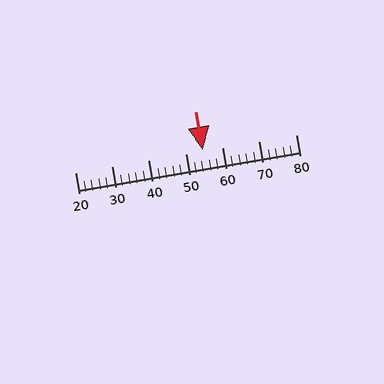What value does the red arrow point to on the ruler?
The red arrow points to approximately 55.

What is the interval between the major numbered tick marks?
The major tick marks are spaced 10 units apart.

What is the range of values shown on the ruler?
The ruler shows values from 20 to 80.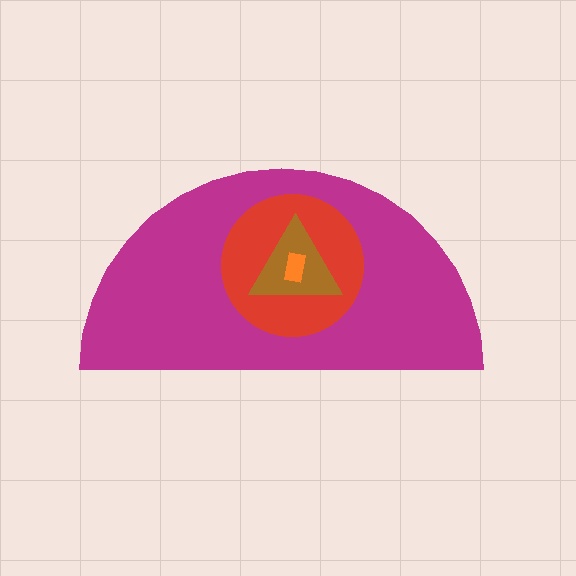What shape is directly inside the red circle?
The brown triangle.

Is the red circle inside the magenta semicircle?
Yes.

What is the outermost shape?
The magenta semicircle.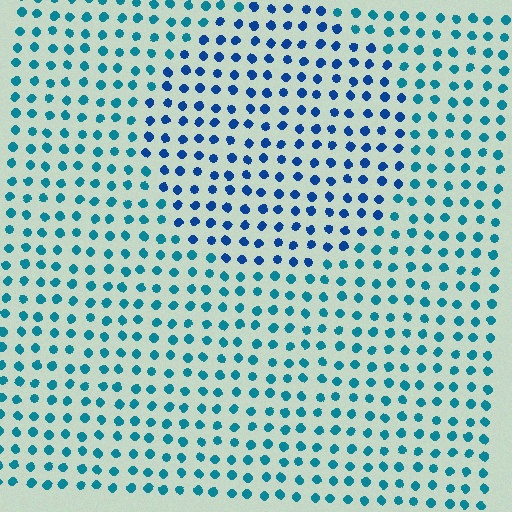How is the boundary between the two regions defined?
The boundary is defined purely by a slight shift in hue (about 29 degrees). Spacing, size, and orientation are identical on both sides.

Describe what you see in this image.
The image is filled with small teal elements in a uniform arrangement. A circle-shaped region is visible where the elements are tinted to a slightly different hue, forming a subtle color boundary.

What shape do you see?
I see a circle.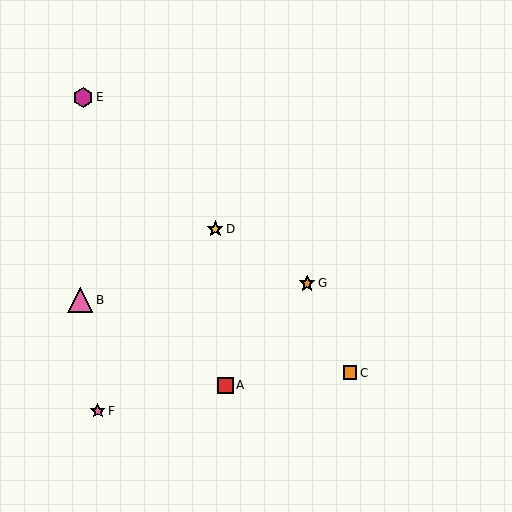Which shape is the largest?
The pink triangle (labeled B) is the largest.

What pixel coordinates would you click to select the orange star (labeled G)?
Click at (307, 283) to select the orange star G.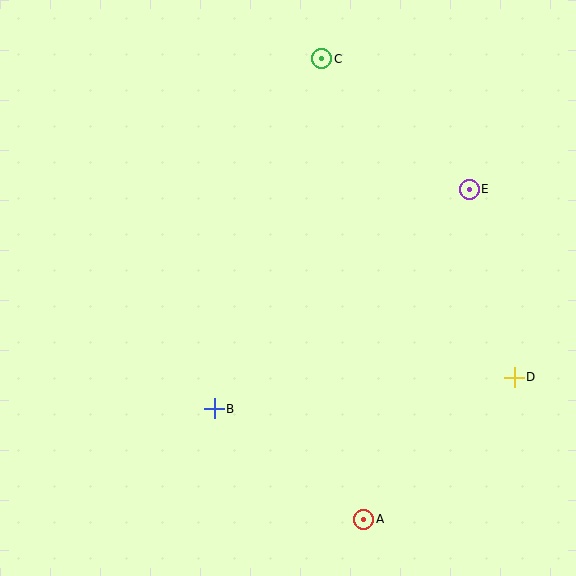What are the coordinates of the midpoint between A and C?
The midpoint between A and C is at (343, 289).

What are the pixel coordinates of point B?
Point B is at (214, 409).